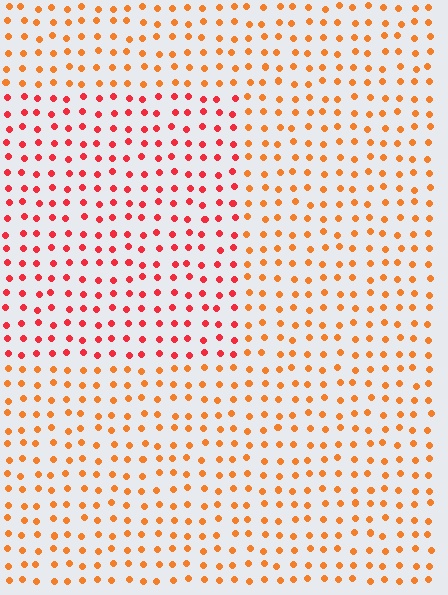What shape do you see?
I see a rectangle.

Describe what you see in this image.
The image is filled with small orange elements in a uniform arrangement. A rectangle-shaped region is visible where the elements are tinted to a slightly different hue, forming a subtle color boundary.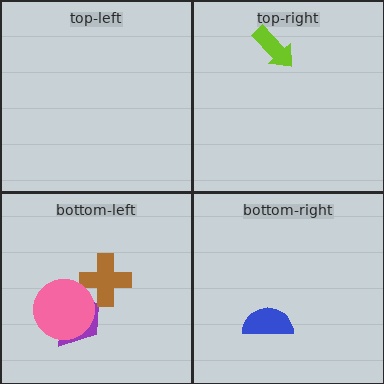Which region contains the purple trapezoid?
The bottom-left region.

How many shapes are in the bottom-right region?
1.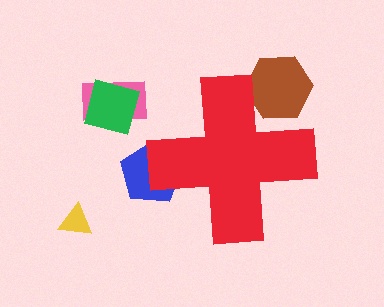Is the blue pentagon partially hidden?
Yes, the blue pentagon is partially hidden behind the red cross.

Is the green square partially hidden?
No, the green square is fully visible.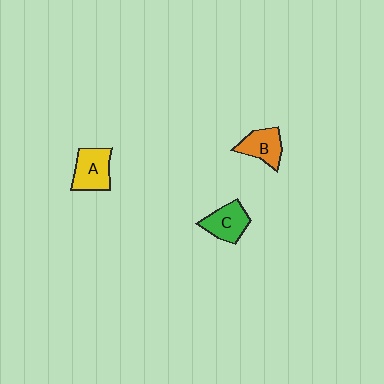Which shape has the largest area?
Shape A (yellow).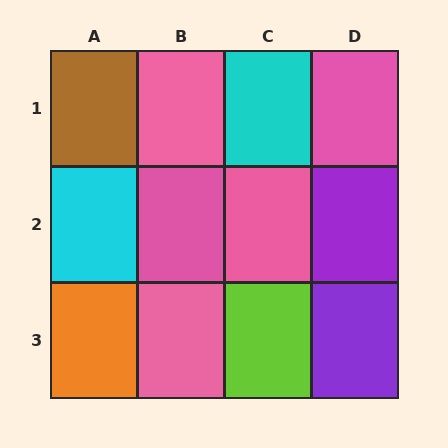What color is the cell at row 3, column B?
Pink.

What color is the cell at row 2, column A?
Cyan.